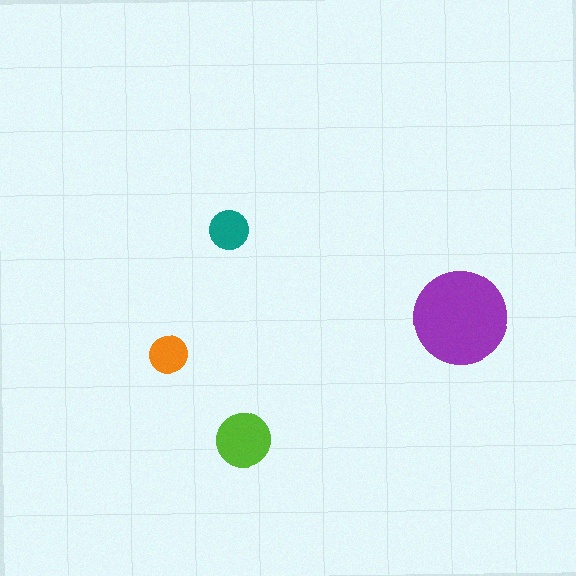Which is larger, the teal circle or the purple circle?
The purple one.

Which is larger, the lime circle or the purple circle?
The purple one.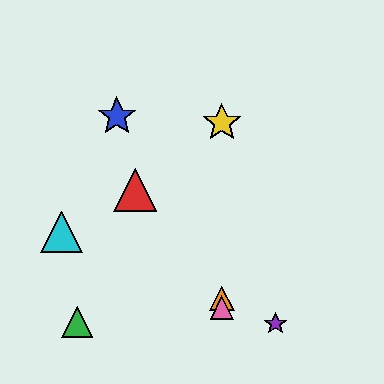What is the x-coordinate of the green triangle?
The green triangle is at x≈77.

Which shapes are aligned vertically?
The yellow star, the orange triangle, the pink triangle are aligned vertically.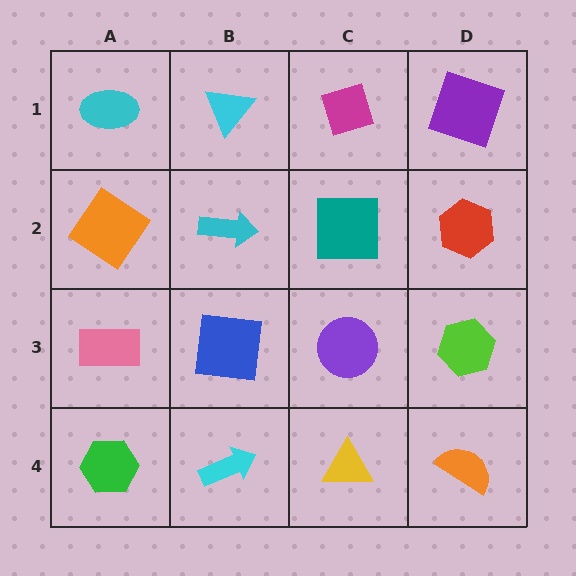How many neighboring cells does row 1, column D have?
2.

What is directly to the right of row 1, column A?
A cyan triangle.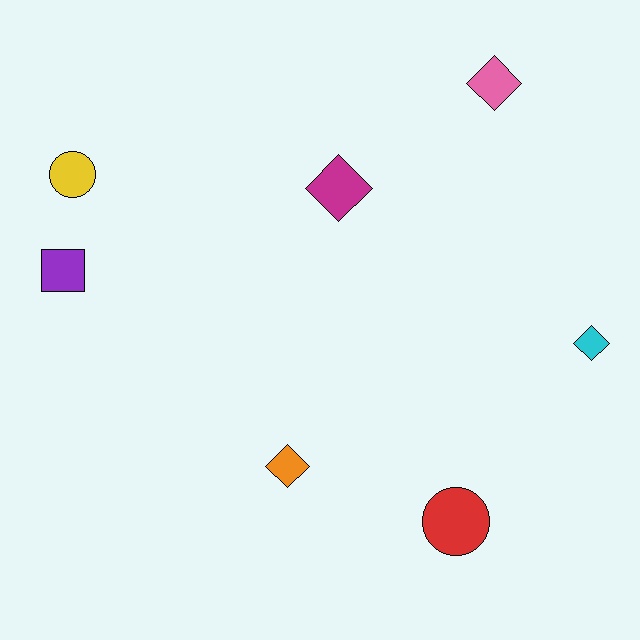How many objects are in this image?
There are 7 objects.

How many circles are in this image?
There are 2 circles.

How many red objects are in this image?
There is 1 red object.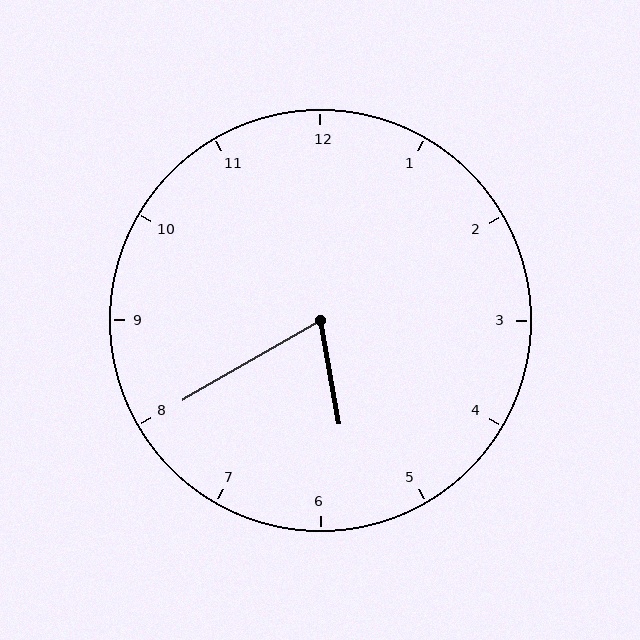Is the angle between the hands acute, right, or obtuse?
It is acute.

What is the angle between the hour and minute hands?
Approximately 70 degrees.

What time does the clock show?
5:40.